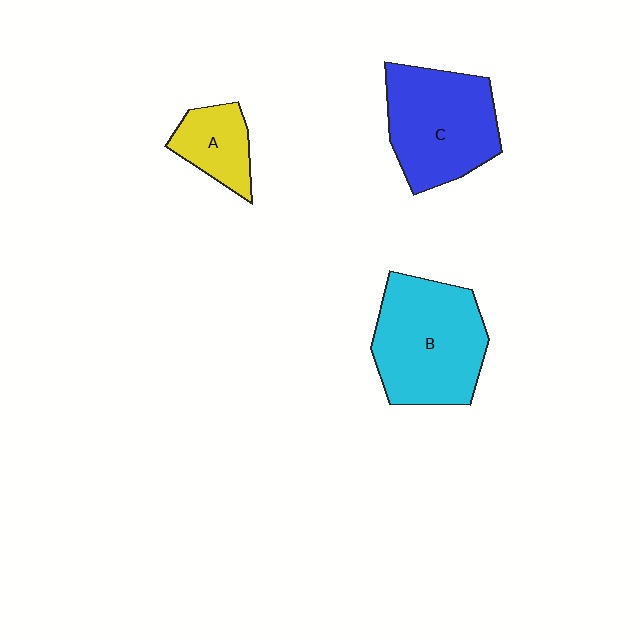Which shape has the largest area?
Shape B (cyan).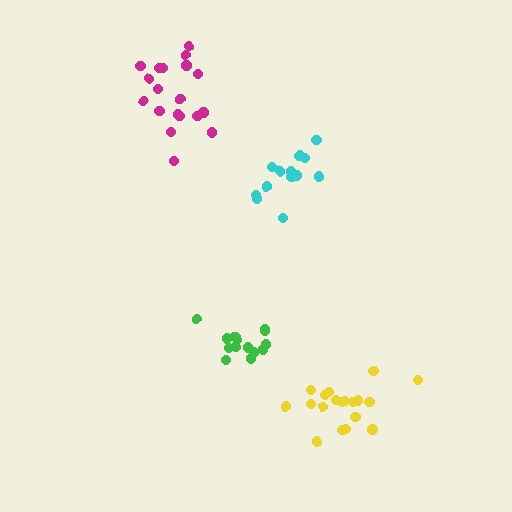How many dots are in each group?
Group 1: 14 dots, Group 2: 19 dots, Group 3: 19 dots, Group 4: 14 dots (66 total).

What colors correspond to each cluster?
The clusters are colored: cyan, yellow, magenta, green.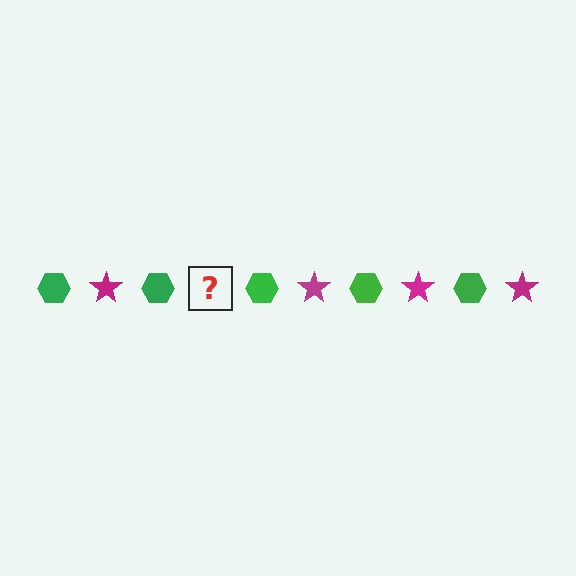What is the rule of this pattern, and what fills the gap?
The rule is that the pattern alternates between green hexagon and magenta star. The gap should be filled with a magenta star.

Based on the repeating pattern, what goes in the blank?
The blank should be a magenta star.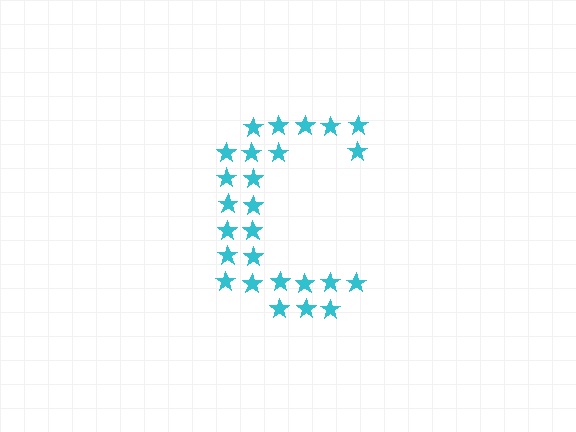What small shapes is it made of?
It is made of small stars.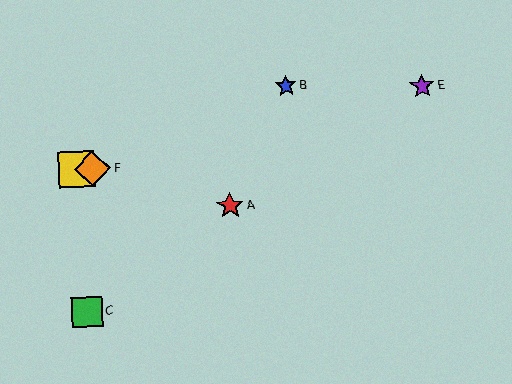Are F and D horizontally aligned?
Yes, both are at y≈169.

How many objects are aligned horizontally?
2 objects (D, F) are aligned horizontally.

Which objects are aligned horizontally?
Objects D, F are aligned horizontally.